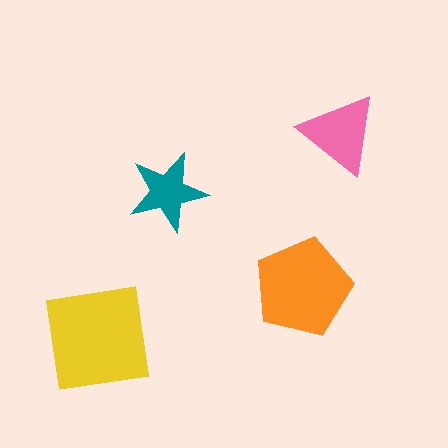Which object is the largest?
The yellow square.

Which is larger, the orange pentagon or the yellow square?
The yellow square.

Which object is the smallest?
The teal star.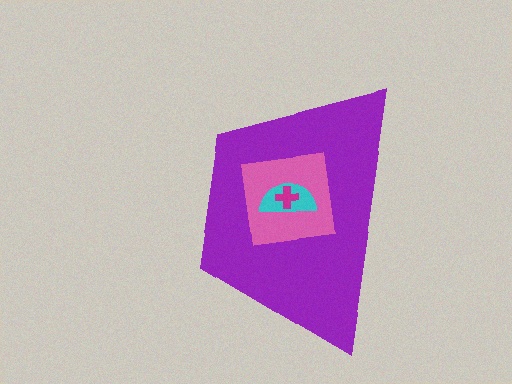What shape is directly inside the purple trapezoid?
The pink square.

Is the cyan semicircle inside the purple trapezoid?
Yes.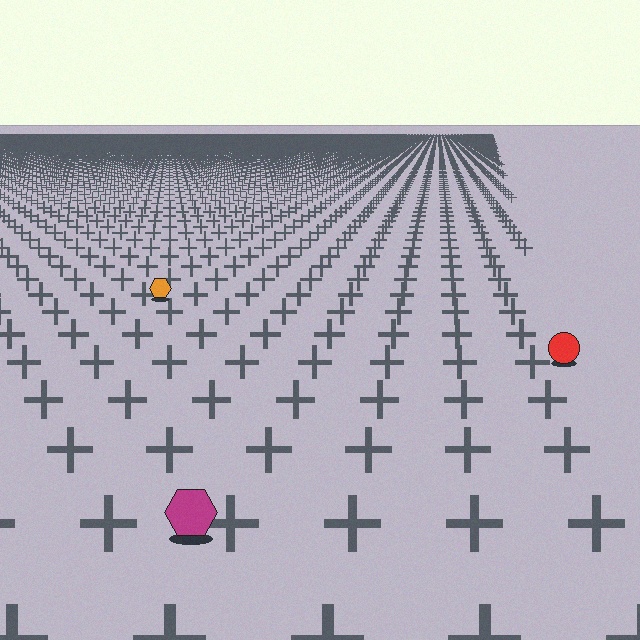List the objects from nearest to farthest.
From nearest to farthest: the magenta hexagon, the red circle, the orange hexagon.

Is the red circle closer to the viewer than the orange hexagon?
Yes. The red circle is closer — you can tell from the texture gradient: the ground texture is coarser near it.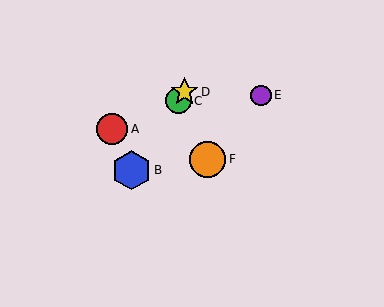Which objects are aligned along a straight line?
Objects B, C, D are aligned along a straight line.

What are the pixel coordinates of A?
Object A is at (112, 129).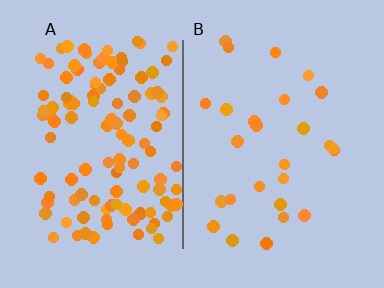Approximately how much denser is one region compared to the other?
Approximately 4.4× — region A over region B.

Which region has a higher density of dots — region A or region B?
A (the left).